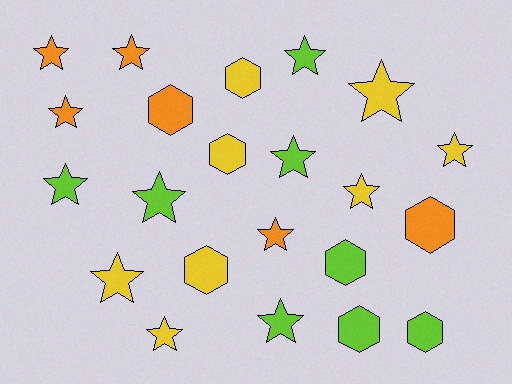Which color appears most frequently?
Lime, with 8 objects.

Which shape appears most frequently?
Star, with 14 objects.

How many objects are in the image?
There are 22 objects.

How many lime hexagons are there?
There are 3 lime hexagons.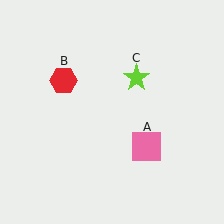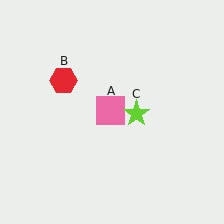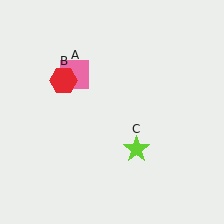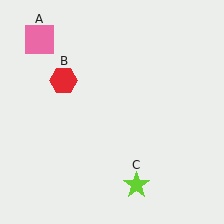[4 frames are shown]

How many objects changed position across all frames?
2 objects changed position: pink square (object A), lime star (object C).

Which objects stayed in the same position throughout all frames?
Red hexagon (object B) remained stationary.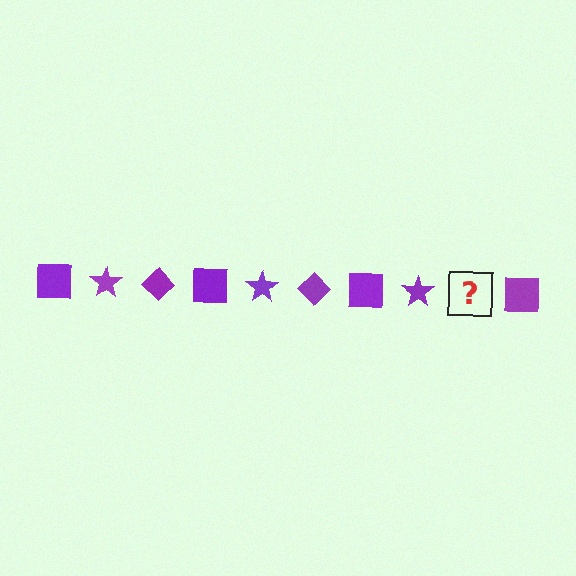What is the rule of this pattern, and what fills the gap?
The rule is that the pattern cycles through square, star, diamond shapes in purple. The gap should be filled with a purple diamond.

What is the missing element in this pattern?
The missing element is a purple diamond.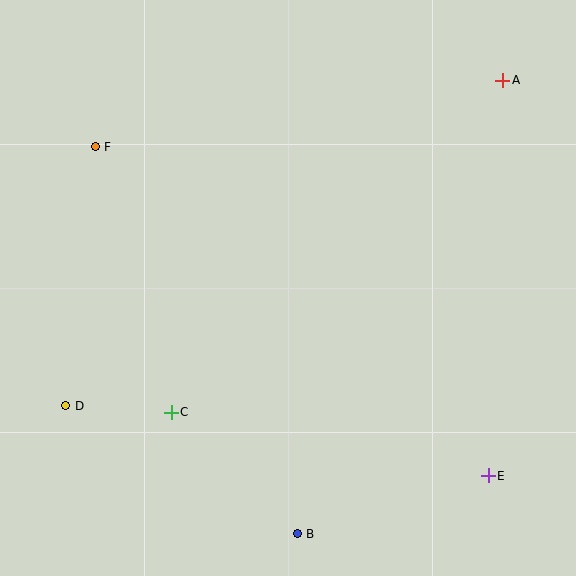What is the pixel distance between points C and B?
The distance between C and B is 175 pixels.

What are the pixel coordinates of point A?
Point A is at (503, 80).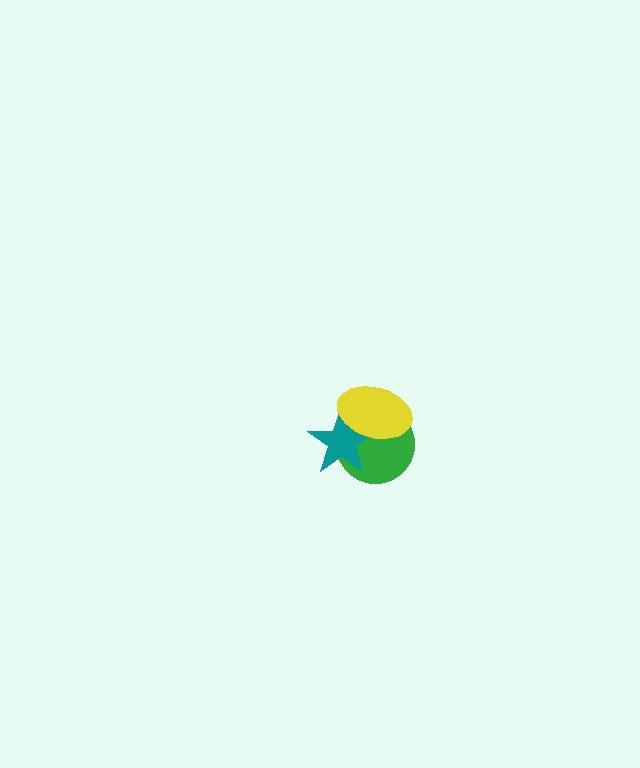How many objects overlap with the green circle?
2 objects overlap with the green circle.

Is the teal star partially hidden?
Yes, it is partially covered by another shape.